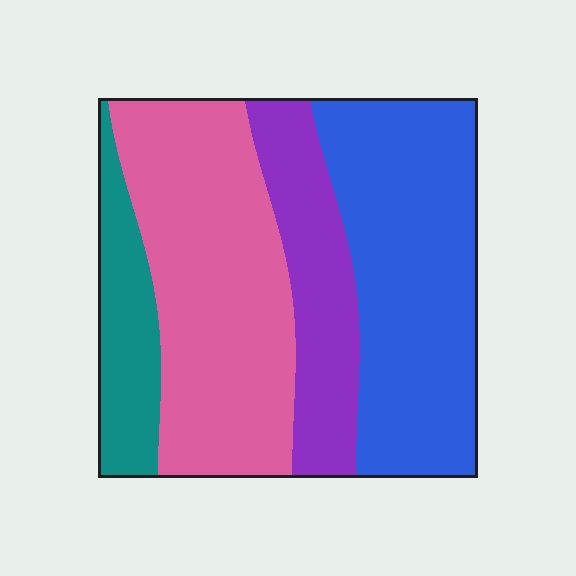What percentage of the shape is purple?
Purple covers roughly 15% of the shape.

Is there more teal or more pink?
Pink.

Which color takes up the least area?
Teal, at roughly 10%.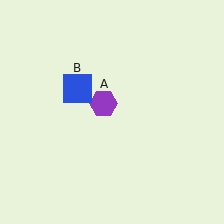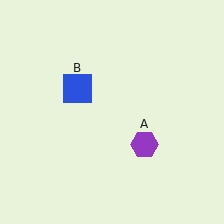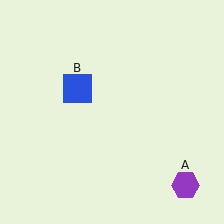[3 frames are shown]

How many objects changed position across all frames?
1 object changed position: purple hexagon (object A).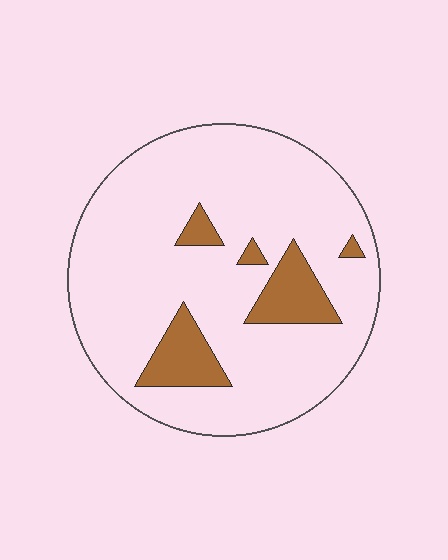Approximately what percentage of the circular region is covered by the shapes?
Approximately 15%.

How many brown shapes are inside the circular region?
5.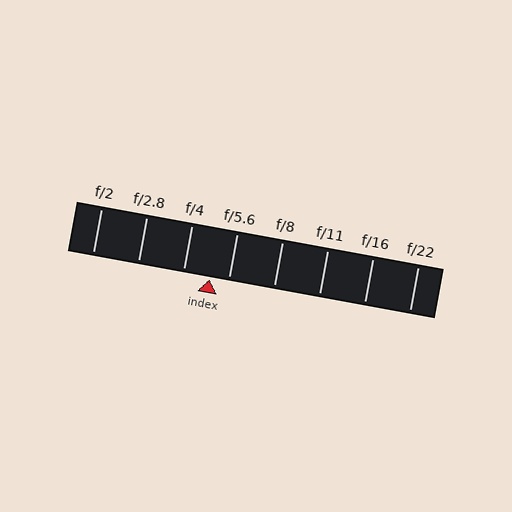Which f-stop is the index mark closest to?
The index mark is closest to f/5.6.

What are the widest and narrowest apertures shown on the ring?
The widest aperture shown is f/2 and the narrowest is f/22.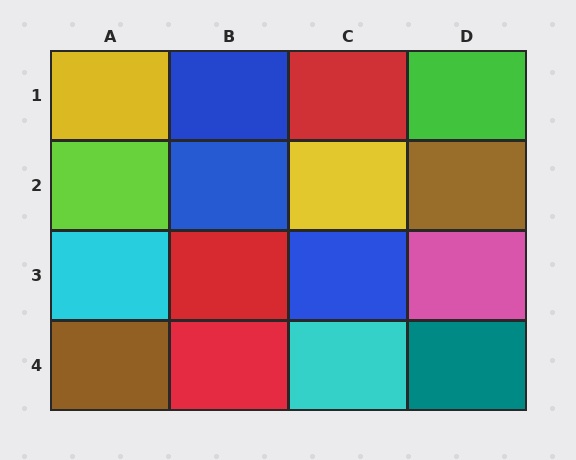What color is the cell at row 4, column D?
Teal.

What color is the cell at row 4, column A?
Brown.